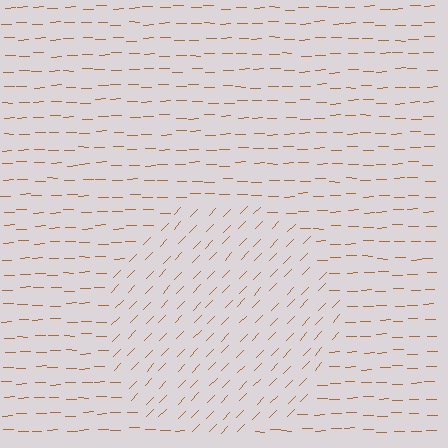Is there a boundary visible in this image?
Yes, there is a texture boundary formed by a change in line orientation.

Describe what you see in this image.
The image is filled with small brown line segments. A circle region in the image has lines oriented differently from the surrounding lines, creating a visible texture boundary.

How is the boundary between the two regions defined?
The boundary is defined purely by a change in line orientation (approximately 45 degrees difference). All lines are the same color and thickness.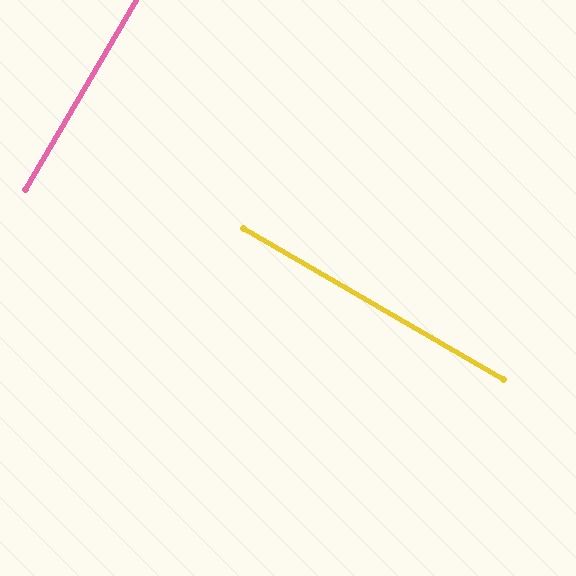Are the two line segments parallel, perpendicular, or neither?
Perpendicular — they meet at approximately 90°.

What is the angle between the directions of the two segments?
Approximately 90 degrees.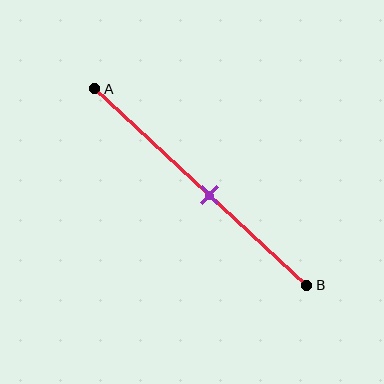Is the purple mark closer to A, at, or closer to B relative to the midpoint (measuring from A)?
The purple mark is closer to point B than the midpoint of segment AB.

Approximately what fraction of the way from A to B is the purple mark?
The purple mark is approximately 55% of the way from A to B.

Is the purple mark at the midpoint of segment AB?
No, the mark is at about 55% from A, not at the 50% midpoint.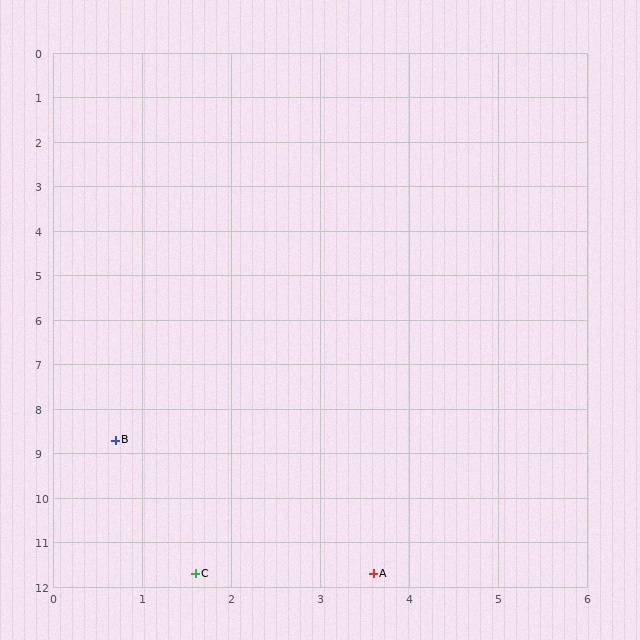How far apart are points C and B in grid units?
Points C and B are about 3.1 grid units apart.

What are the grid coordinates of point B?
Point B is at approximately (0.7, 8.7).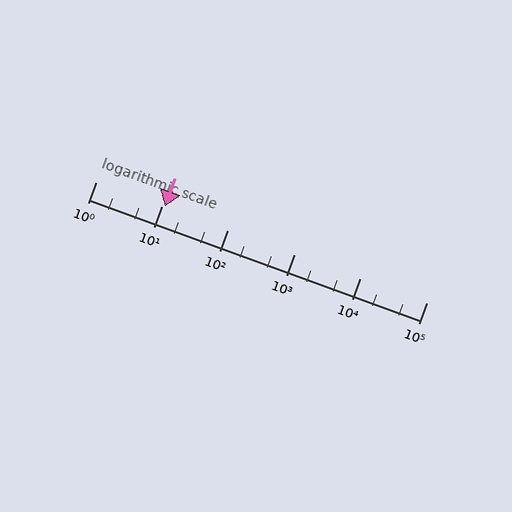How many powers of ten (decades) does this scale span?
The scale spans 5 decades, from 1 to 100000.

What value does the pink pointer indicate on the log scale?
The pointer indicates approximately 11.